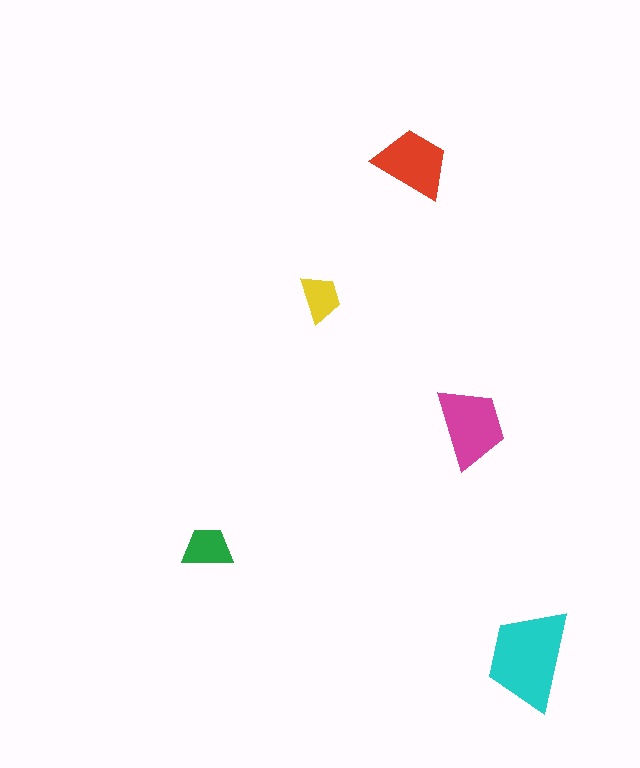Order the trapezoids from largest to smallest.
the cyan one, the magenta one, the red one, the green one, the yellow one.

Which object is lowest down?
The cyan trapezoid is bottommost.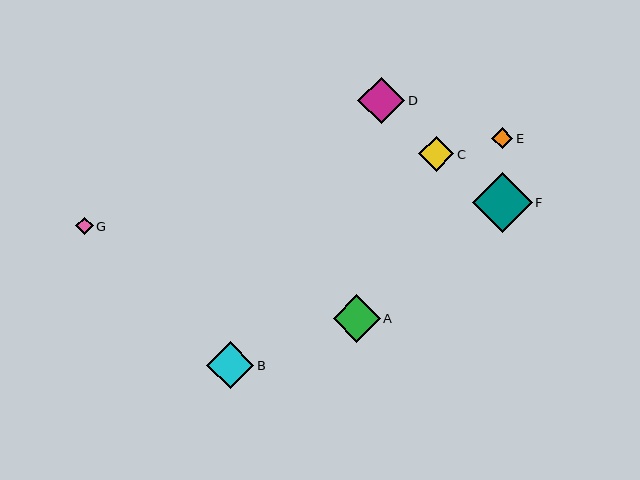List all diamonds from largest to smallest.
From largest to smallest: F, A, B, D, C, E, G.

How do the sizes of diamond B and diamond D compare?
Diamond B and diamond D are approximately the same size.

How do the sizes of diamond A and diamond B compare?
Diamond A and diamond B are approximately the same size.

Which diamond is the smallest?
Diamond G is the smallest with a size of approximately 17 pixels.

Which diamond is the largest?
Diamond F is the largest with a size of approximately 60 pixels.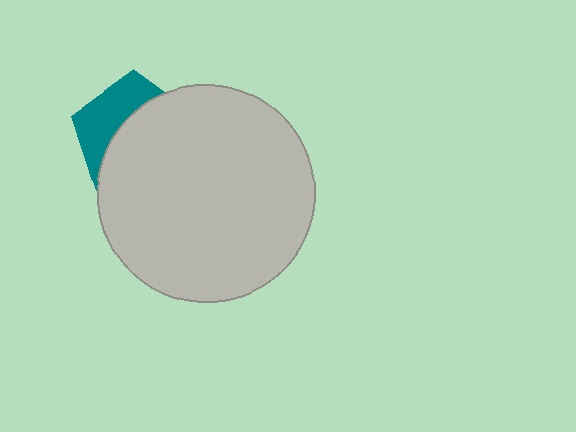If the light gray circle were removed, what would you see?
You would see the complete teal pentagon.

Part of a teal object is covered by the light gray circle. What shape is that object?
It is a pentagon.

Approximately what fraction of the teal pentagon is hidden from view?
Roughly 63% of the teal pentagon is hidden behind the light gray circle.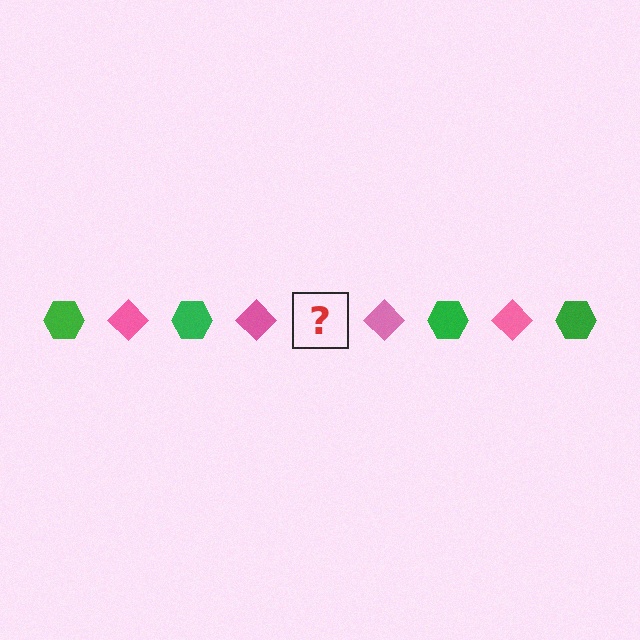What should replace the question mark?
The question mark should be replaced with a green hexagon.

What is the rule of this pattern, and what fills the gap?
The rule is that the pattern alternates between green hexagon and pink diamond. The gap should be filled with a green hexagon.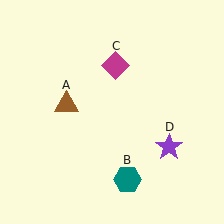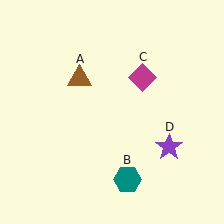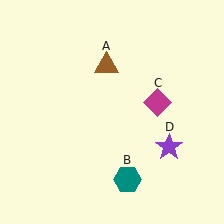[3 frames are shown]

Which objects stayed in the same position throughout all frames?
Teal hexagon (object B) and purple star (object D) remained stationary.